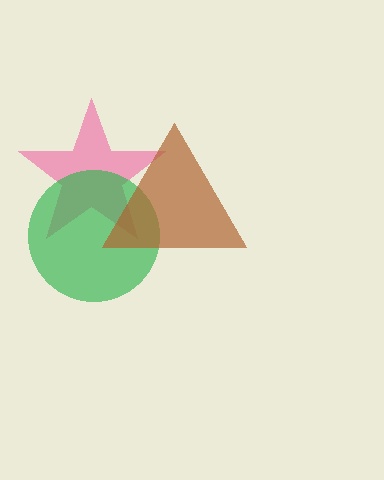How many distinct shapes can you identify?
There are 3 distinct shapes: a pink star, a green circle, a brown triangle.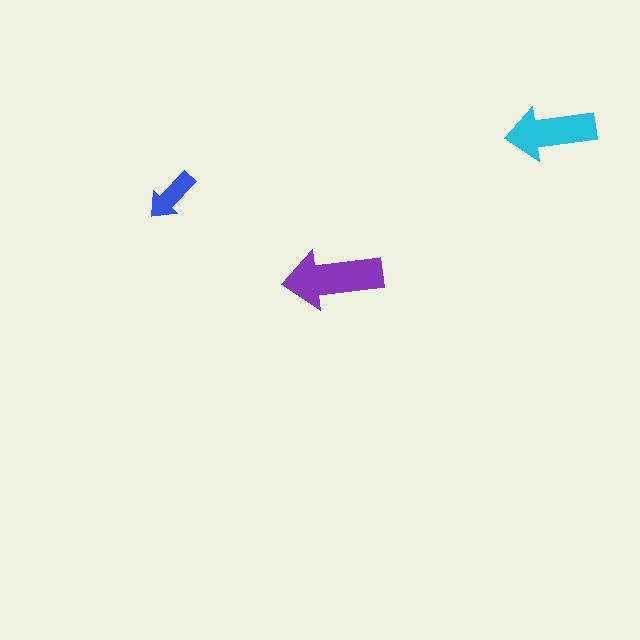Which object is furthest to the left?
The blue arrow is leftmost.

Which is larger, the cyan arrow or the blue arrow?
The cyan one.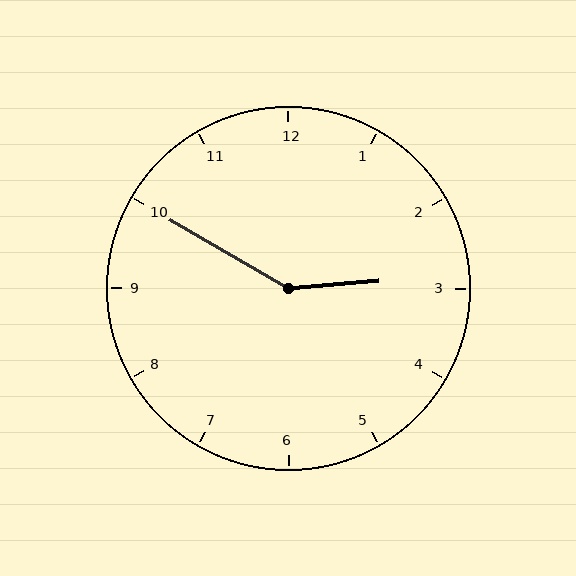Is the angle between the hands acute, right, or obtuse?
It is obtuse.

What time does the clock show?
2:50.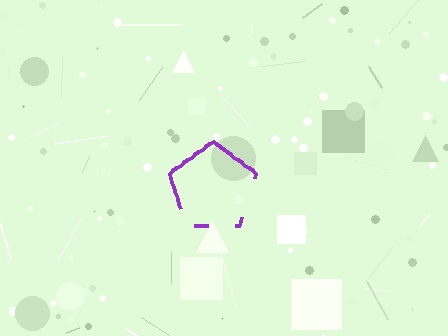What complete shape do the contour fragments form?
The contour fragments form a pentagon.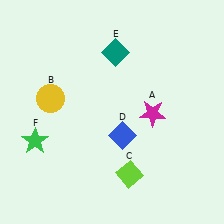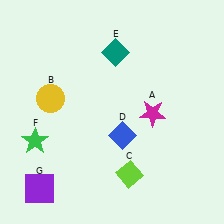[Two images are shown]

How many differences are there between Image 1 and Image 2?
There is 1 difference between the two images.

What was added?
A purple square (G) was added in Image 2.